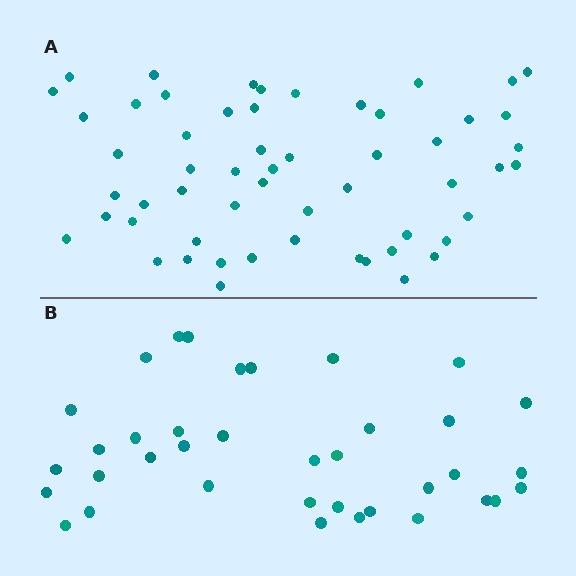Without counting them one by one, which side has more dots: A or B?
Region A (the top region) has more dots.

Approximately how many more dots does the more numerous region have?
Region A has approximately 20 more dots than region B.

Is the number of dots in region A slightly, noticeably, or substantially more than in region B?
Region A has substantially more. The ratio is roughly 1.5 to 1.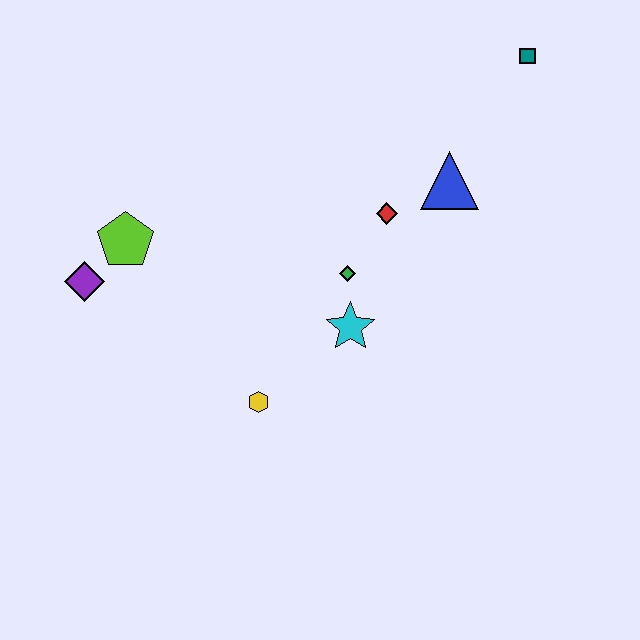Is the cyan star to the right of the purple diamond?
Yes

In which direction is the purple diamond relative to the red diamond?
The purple diamond is to the left of the red diamond.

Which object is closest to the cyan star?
The green diamond is closest to the cyan star.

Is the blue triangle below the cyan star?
No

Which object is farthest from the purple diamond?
The teal square is farthest from the purple diamond.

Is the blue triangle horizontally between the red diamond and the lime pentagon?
No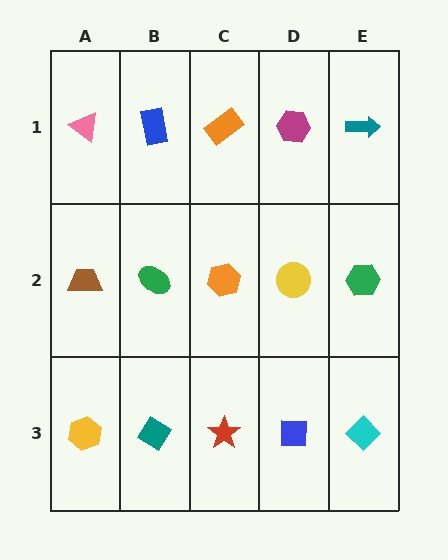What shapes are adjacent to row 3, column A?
A brown trapezoid (row 2, column A), a teal diamond (row 3, column B).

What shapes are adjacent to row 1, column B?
A green ellipse (row 2, column B), a pink triangle (row 1, column A), an orange rectangle (row 1, column C).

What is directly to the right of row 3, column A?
A teal diamond.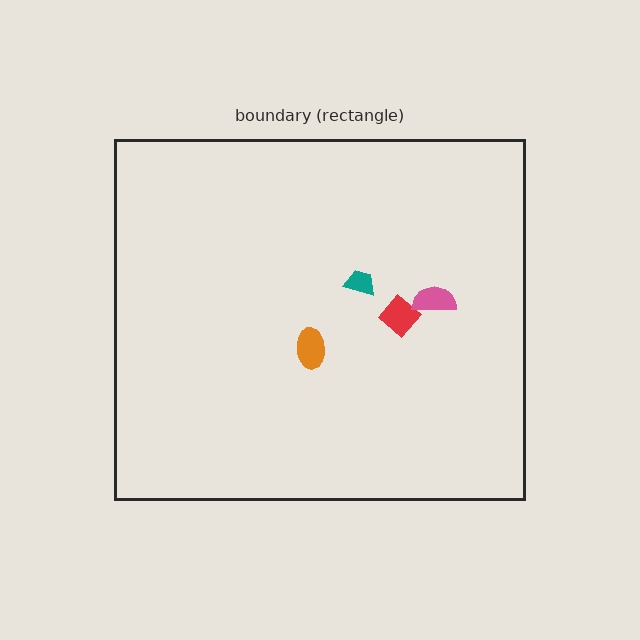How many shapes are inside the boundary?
4 inside, 0 outside.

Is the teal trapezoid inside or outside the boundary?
Inside.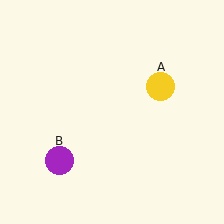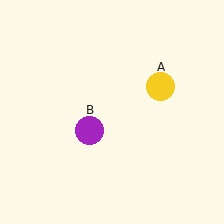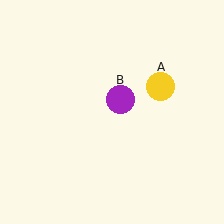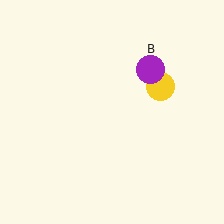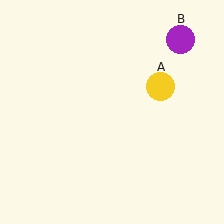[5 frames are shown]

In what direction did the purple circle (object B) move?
The purple circle (object B) moved up and to the right.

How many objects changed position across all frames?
1 object changed position: purple circle (object B).